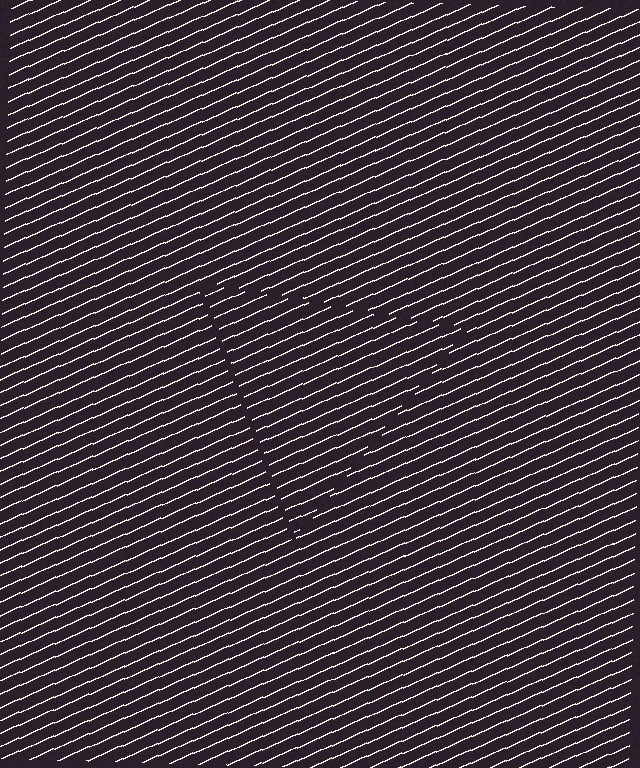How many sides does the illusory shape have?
3 sides — the line-ends trace a triangle.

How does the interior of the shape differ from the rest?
The interior of the shape contains the same grating, shifted by half a period — the contour is defined by the phase discontinuity where line-ends from the inner and outer gratings abut.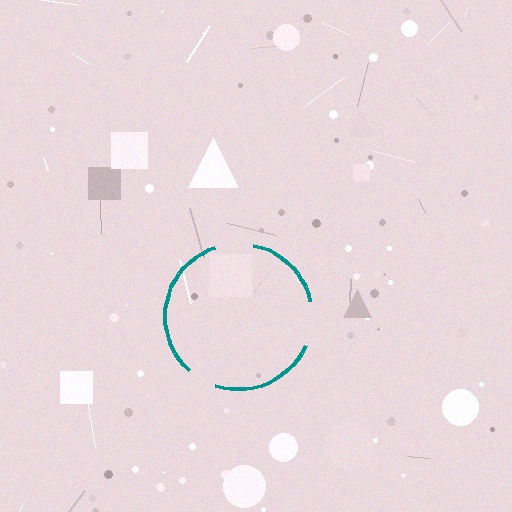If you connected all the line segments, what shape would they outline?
They would outline a circle.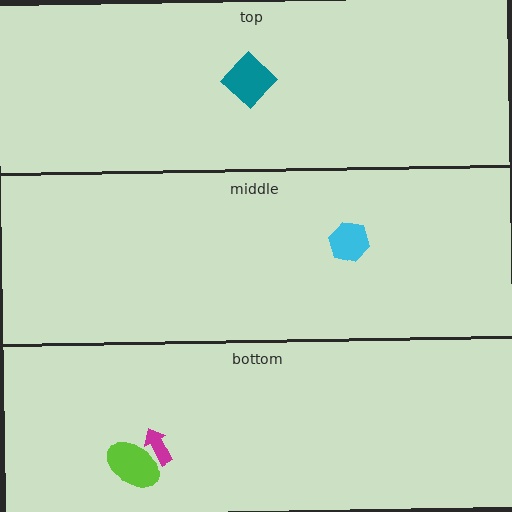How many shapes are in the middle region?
1.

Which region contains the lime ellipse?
The bottom region.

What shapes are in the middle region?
The cyan hexagon.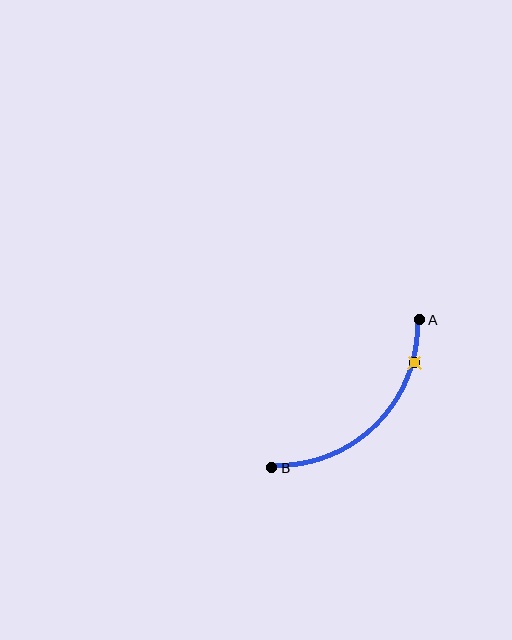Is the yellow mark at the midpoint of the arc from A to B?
No. The yellow mark lies on the arc but is closer to endpoint A. The arc midpoint would be at the point on the curve equidistant along the arc from both A and B.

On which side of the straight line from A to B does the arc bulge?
The arc bulges below and to the right of the straight line connecting A and B.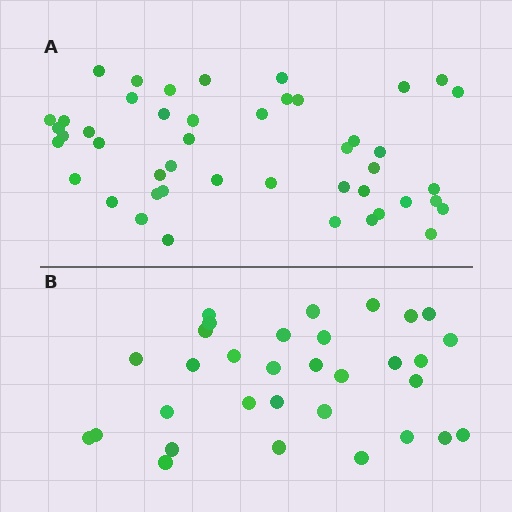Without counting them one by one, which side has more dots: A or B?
Region A (the top region) has more dots.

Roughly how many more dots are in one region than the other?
Region A has approximately 15 more dots than region B.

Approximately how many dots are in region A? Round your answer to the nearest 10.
About 50 dots. (The exact count is 46, which rounds to 50.)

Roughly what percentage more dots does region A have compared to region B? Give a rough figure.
About 45% more.